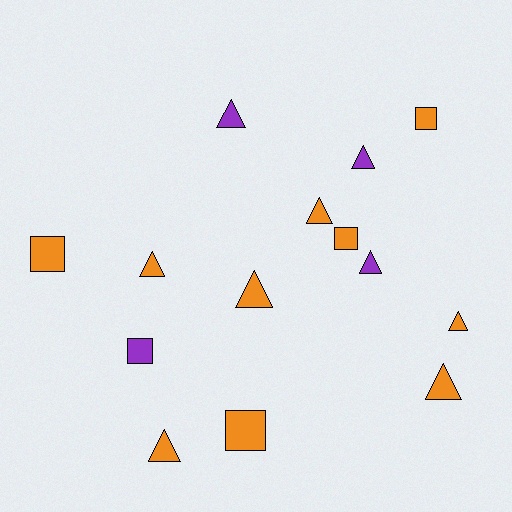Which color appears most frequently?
Orange, with 10 objects.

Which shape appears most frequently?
Triangle, with 9 objects.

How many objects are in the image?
There are 14 objects.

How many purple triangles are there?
There are 3 purple triangles.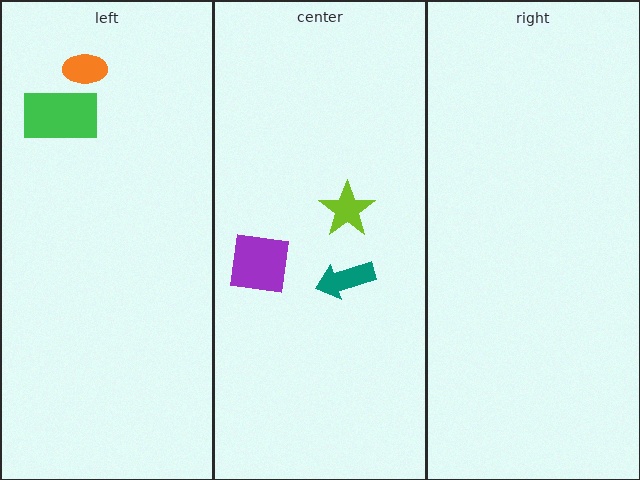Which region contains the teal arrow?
The center region.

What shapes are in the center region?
The lime star, the purple square, the teal arrow.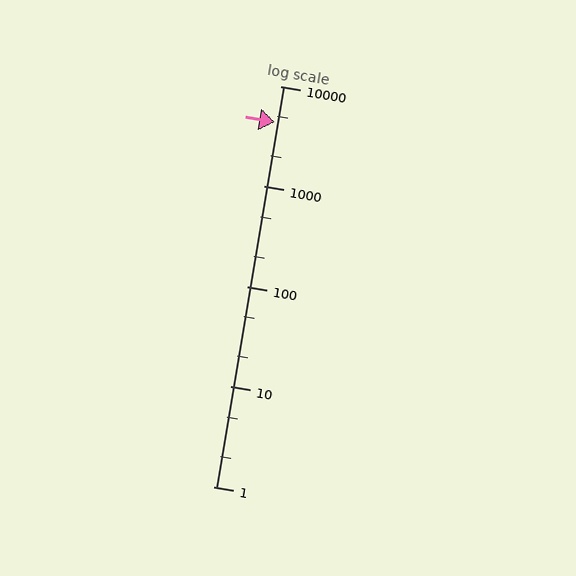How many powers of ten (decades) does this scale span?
The scale spans 4 decades, from 1 to 10000.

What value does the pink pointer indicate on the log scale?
The pointer indicates approximately 4400.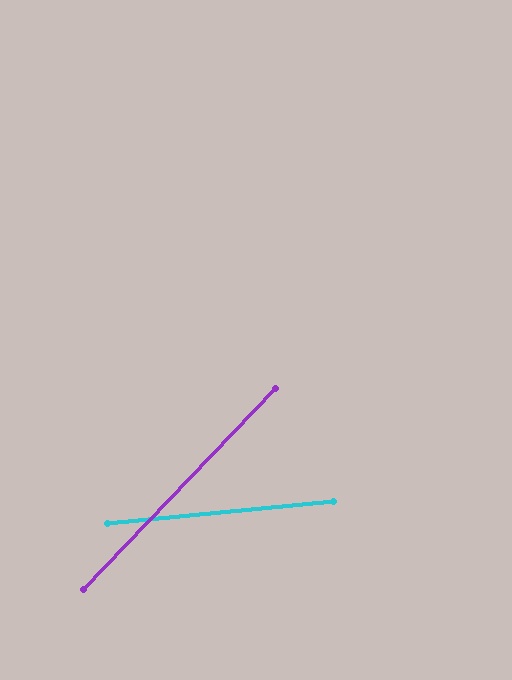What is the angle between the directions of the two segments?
Approximately 41 degrees.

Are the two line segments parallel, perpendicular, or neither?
Neither parallel nor perpendicular — they differ by about 41°.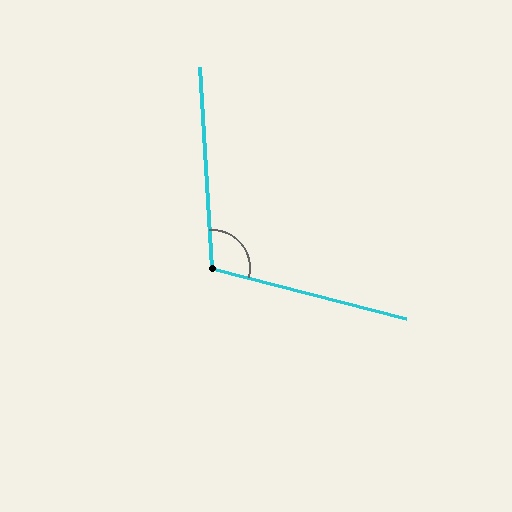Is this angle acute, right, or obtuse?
It is obtuse.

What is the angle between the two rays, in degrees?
Approximately 108 degrees.